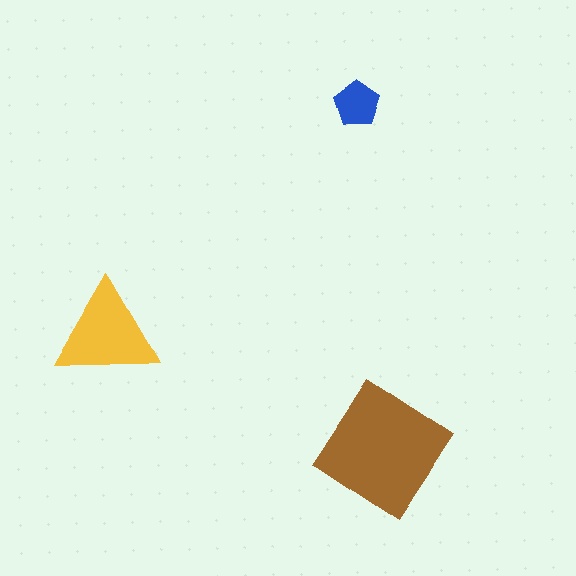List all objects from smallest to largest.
The blue pentagon, the yellow triangle, the brown diamond.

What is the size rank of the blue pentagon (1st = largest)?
3rd.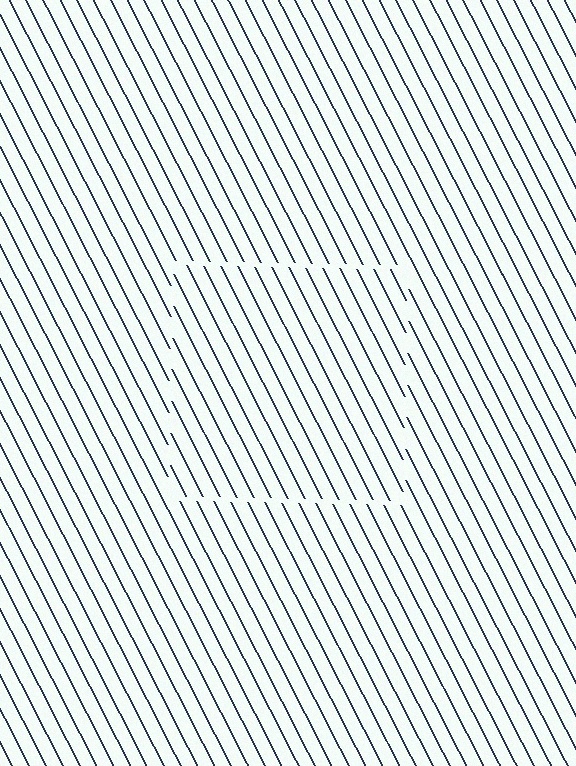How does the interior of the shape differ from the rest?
The interior of the shape contains the same grating, shifted by half a period — the contour is defined by the phase discontinuity where line-ends from the inner and outer gratings abut.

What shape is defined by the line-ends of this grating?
An illusory square. The interior of the shape contains the same grating, shifted by half a period — the contour is defined by the phase discontinuity where line-ends from the inner and outer gratings abut.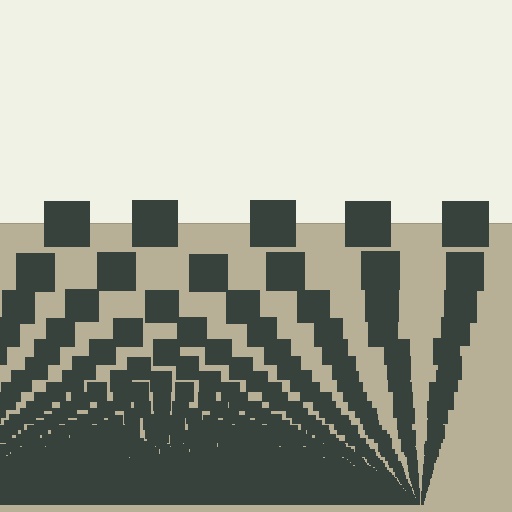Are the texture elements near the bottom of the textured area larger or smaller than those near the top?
Smaller. The gradient is inverted — elements near the bottom are smaller and denser.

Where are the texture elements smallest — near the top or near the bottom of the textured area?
Near the bottom.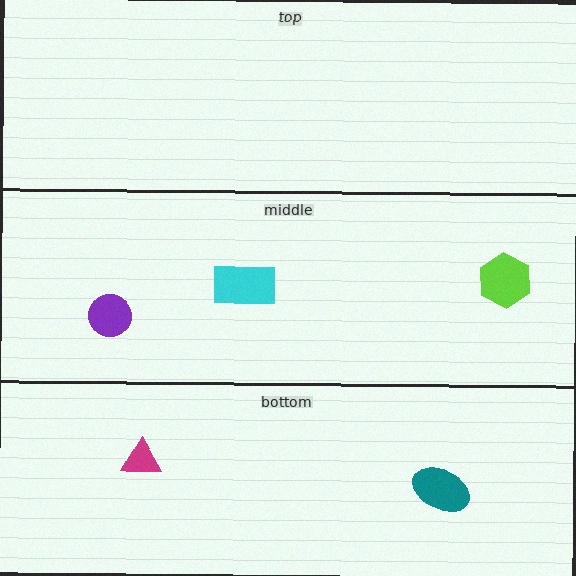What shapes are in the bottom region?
The magenta triangle, the teal ellipse.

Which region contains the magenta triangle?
The bottom region.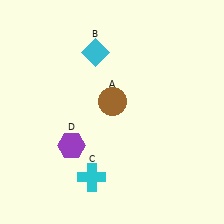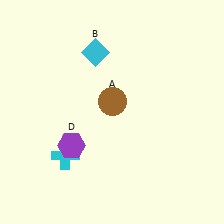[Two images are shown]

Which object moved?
The cyan cross (C) moved left.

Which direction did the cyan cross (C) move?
The cyan cross (C) moved left.